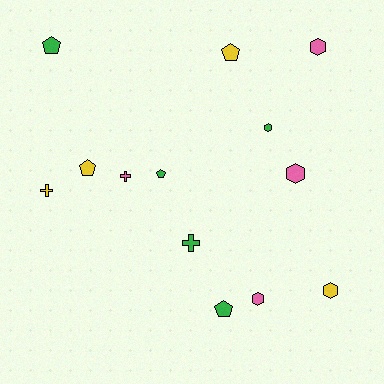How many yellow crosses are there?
There is 1 yellow cross.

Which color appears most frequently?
Green, with 5 objects.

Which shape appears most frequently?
Hexagon, with 5 objects.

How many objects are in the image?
There are 13 objects.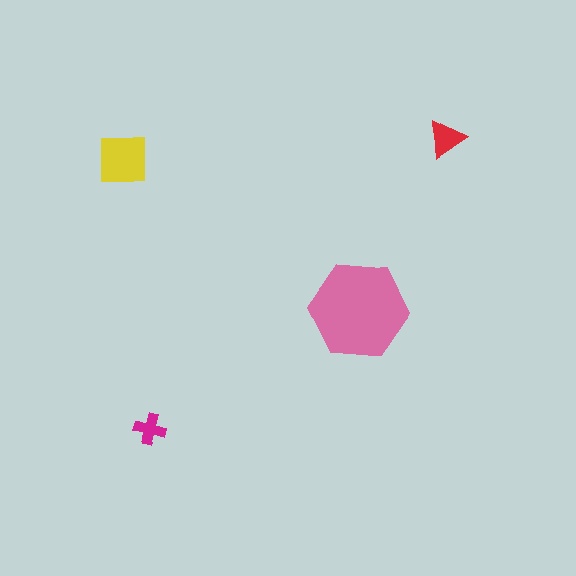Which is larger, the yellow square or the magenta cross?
The yellow square.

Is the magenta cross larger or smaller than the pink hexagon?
Smaller.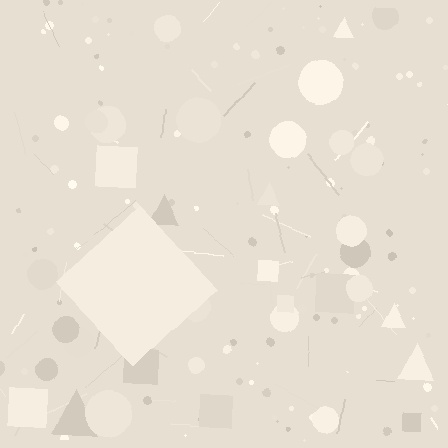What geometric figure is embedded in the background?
A diamond is embedded in the background.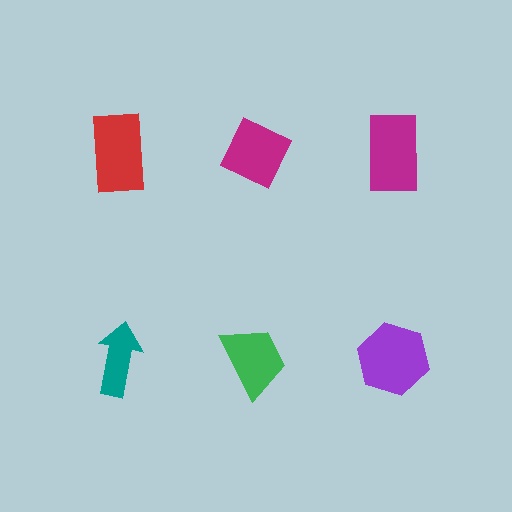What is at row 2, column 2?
A green trapezoid.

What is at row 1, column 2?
A magenta diamond.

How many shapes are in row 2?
3 shapes.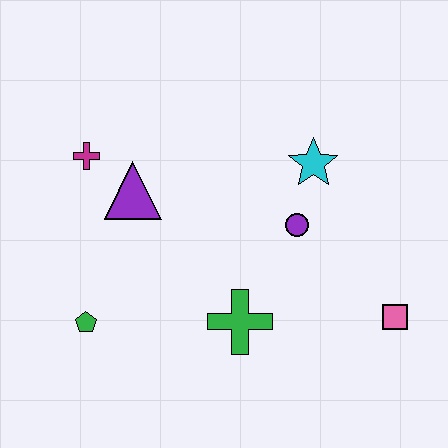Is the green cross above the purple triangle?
No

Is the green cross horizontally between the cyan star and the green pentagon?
Yes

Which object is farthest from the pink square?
The magenta cross is farthest from the pink square.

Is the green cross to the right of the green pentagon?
Yes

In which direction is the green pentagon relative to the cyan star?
The green pentagon is to the left of the cyan star.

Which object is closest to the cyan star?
The purple circle is closest to the cyan star.